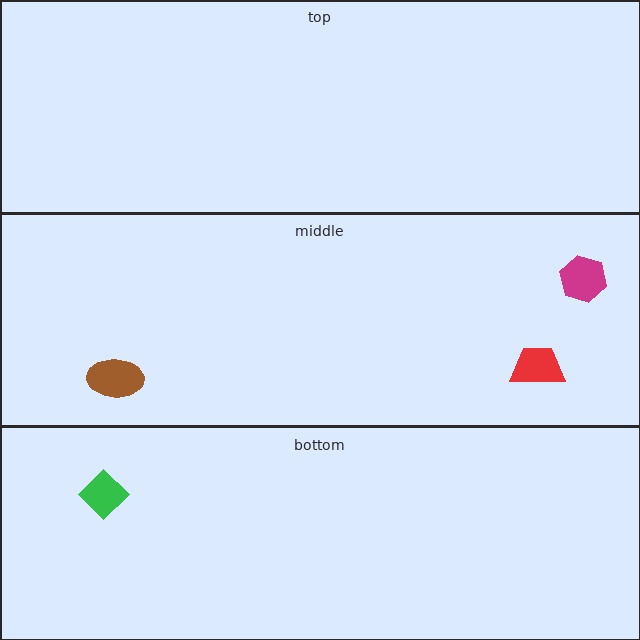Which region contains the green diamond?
The bottom region.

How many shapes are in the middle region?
3.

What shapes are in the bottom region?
The green diamond.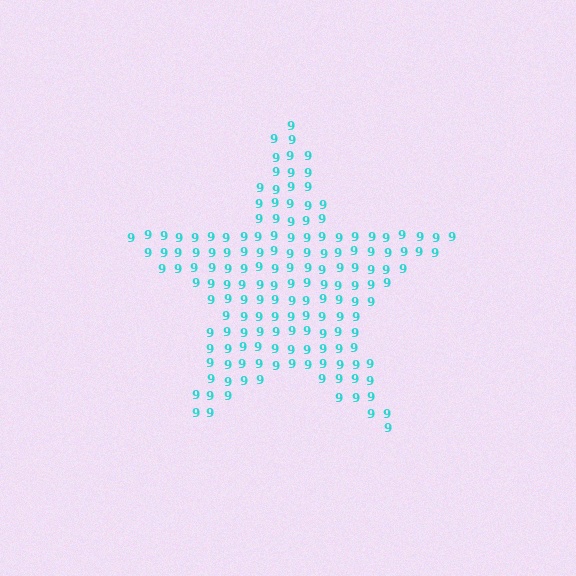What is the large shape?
The large shape is a star.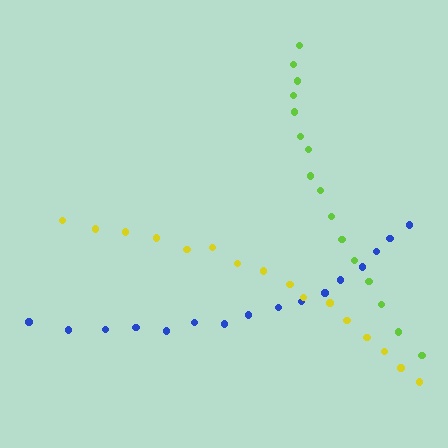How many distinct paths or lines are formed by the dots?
There are 3 distinct paths.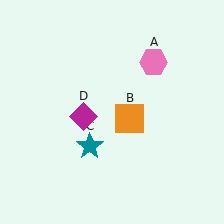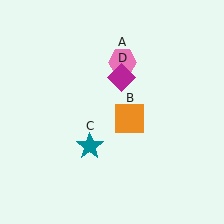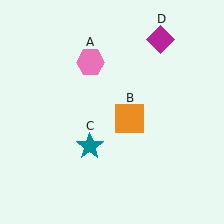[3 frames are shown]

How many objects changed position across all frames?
2 objects changed position: pink hexagon (object A), magenta diamond (object D).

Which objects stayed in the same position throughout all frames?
Orange square (object B) and teal star (object C) remained stationary.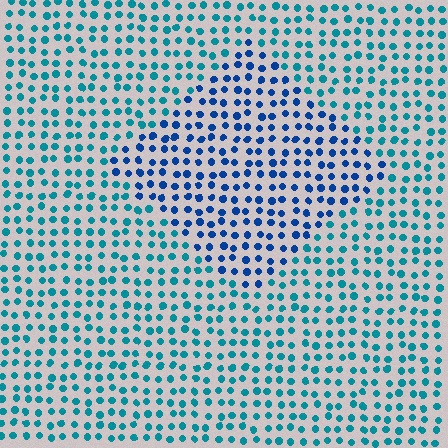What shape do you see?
I see a diamond.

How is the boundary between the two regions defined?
The boundary is defined purely by a slight shift in hue (about 32 degrees). Spacing, size, and orientation are identical on both sides.